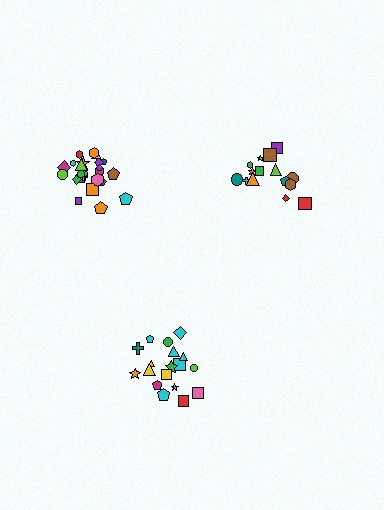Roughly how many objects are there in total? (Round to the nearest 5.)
Roughly 60 objects in total.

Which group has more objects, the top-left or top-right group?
The top-left group.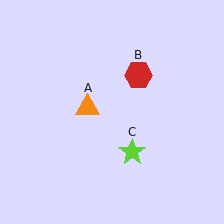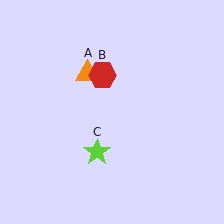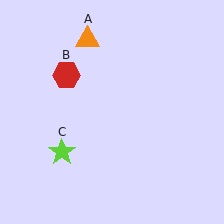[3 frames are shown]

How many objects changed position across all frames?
3 objects changed position: orange triangle (object A), red hexagon (object B), lime star (object C).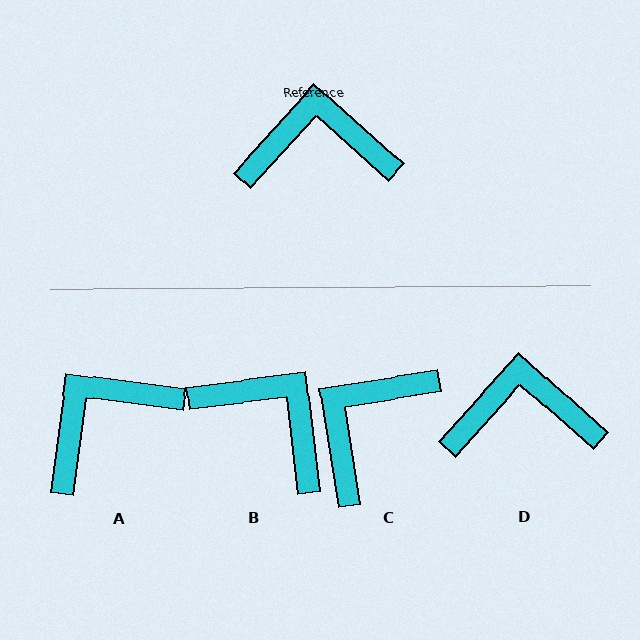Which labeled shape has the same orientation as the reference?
D.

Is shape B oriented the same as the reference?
No, it is off by about 41 degrees.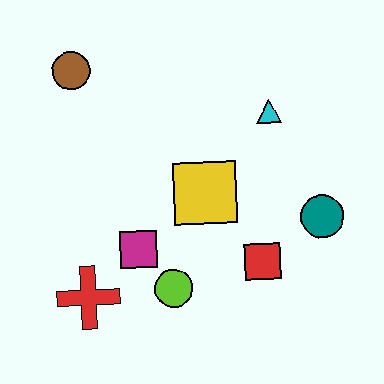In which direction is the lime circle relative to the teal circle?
The lime circle is to the left of the teal circle.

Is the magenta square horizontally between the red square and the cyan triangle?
No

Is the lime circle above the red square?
No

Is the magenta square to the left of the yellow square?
Yes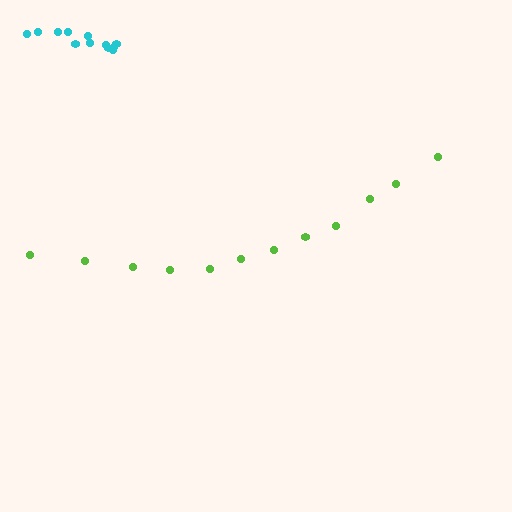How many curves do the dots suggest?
There are 2 distinct paths.